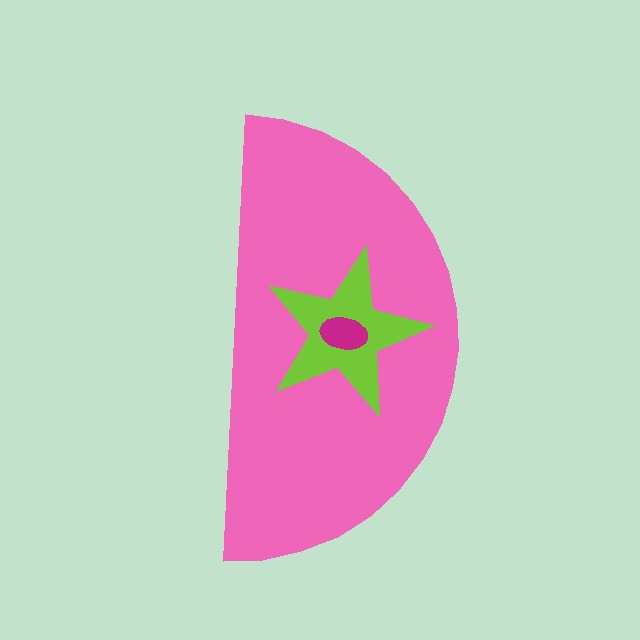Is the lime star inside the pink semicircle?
Yes.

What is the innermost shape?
The magenta ellipse.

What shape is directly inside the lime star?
The magenta ellipse.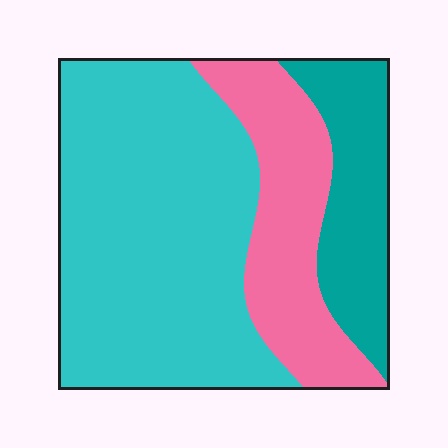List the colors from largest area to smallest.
From largest to smallest: cyan, pink, teal.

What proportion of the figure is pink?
Pink covers around 25% of the figure.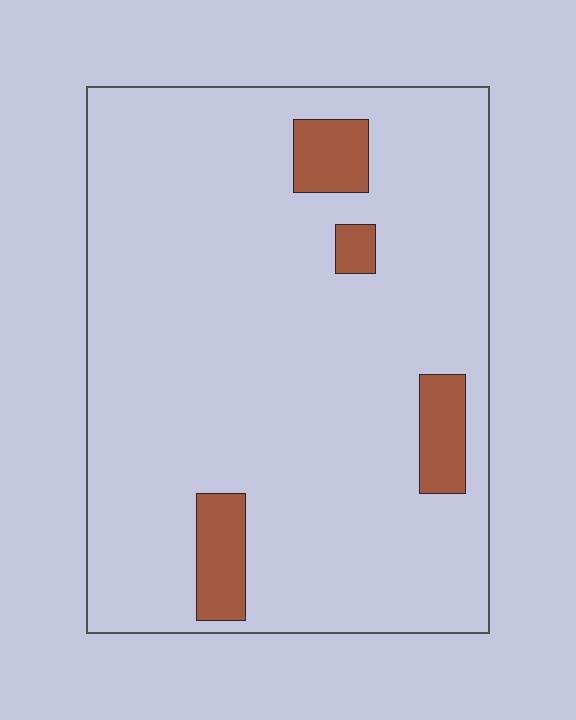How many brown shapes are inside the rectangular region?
4.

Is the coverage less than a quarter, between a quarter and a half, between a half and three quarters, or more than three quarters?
Less than a quarter.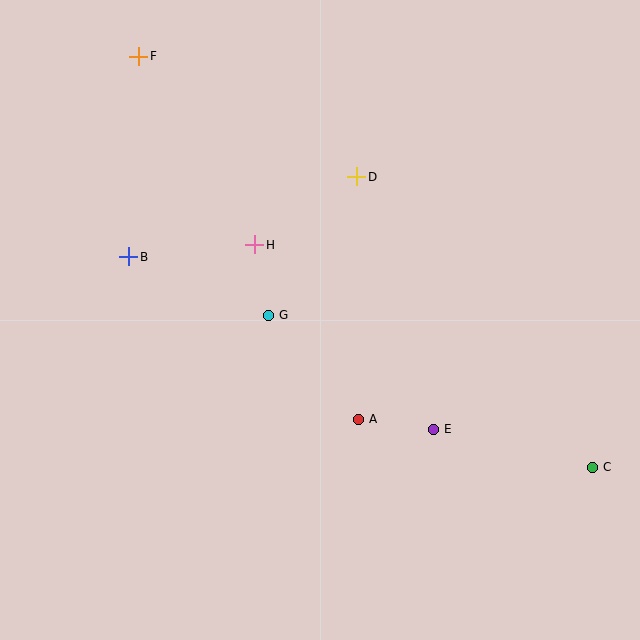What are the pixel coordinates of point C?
Point C is at (592, 467).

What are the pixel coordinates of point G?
Point G is at (268, 315).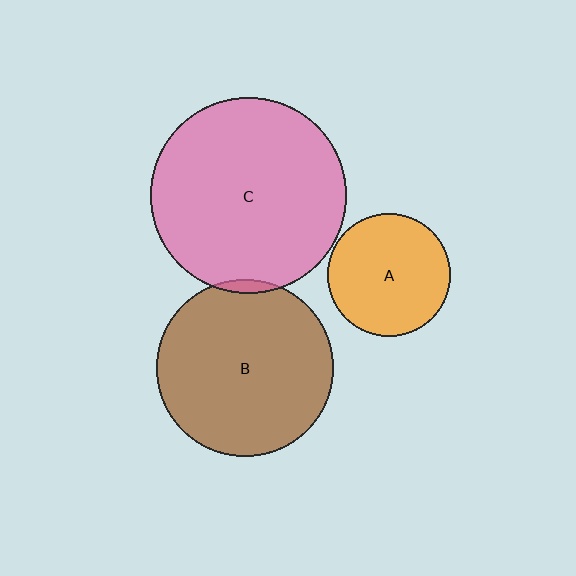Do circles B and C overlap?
Yes.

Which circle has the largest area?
Circle C (pink).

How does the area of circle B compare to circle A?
Approximately 2.1 times.